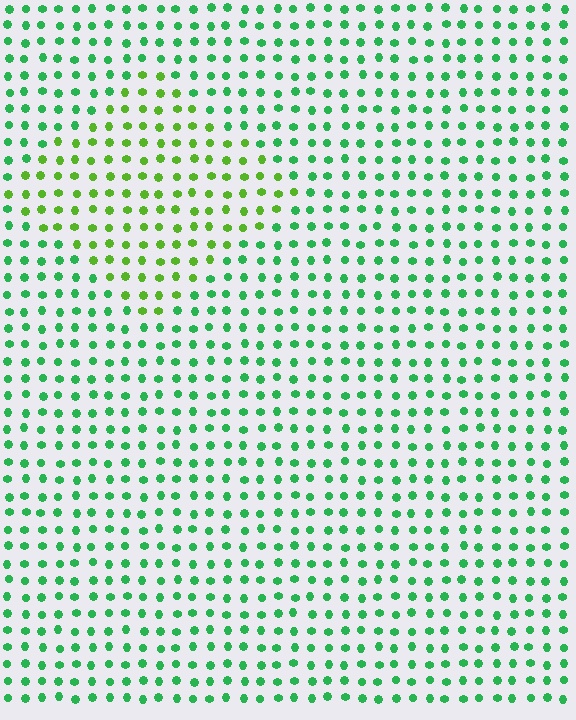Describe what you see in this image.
The image is filled with small green elements in a uniform arrangement. A diamond-shaped region is visible where the elements are tinted to a slightly different hue, forming a subtle color boundary.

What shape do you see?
I see a diamond.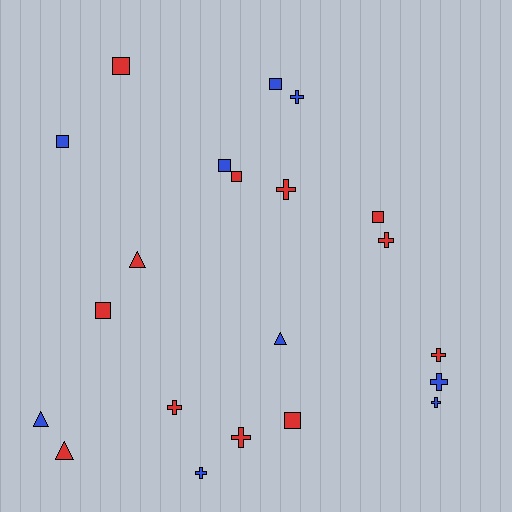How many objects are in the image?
There are 21 objects.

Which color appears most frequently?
Red, with 12 objects.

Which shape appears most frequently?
Cross, with 9 objects.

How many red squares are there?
There are 5 red squares.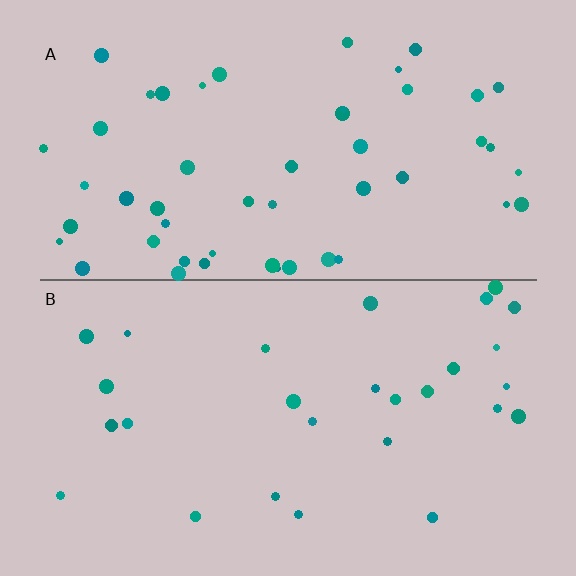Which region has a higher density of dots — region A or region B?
A (the top).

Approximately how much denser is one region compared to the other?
Approximately 1.8× — region A over region B.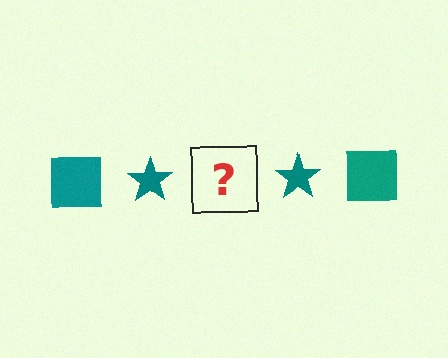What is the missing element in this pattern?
The missing element is a teal square.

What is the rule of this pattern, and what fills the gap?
The rule is that the pattern cycles through square, star shapes in teal. The gap should be filled with a teal square.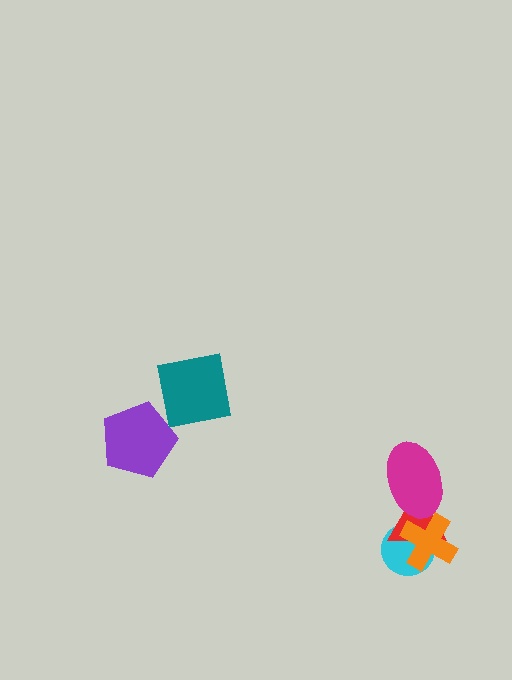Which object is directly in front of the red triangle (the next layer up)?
The magenta ellipse is directly in front of the red triangle.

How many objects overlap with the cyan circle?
2 objects overlap with the cyan circle.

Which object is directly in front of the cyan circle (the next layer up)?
The red triangle is directly in front of the cyan circle.